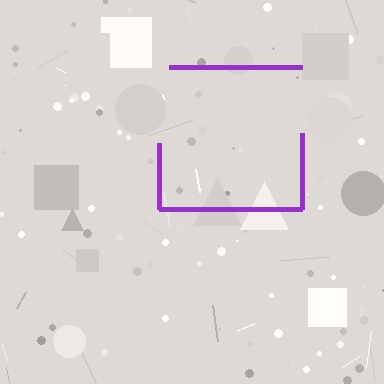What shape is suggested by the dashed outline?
The dashed outline suggests a square.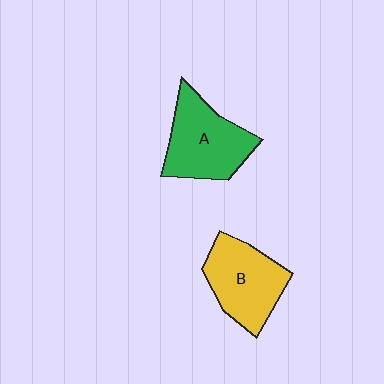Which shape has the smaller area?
Shape B (yellow).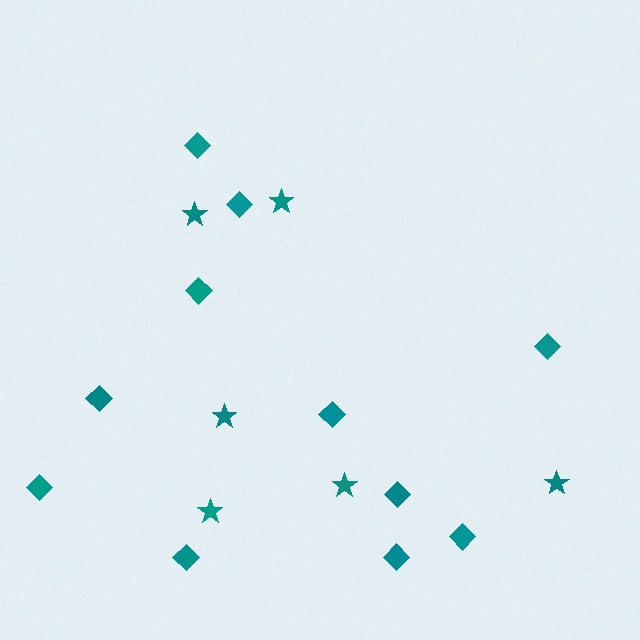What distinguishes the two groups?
There are 2 groups: one group of stars (6) and one group of diamonds (11).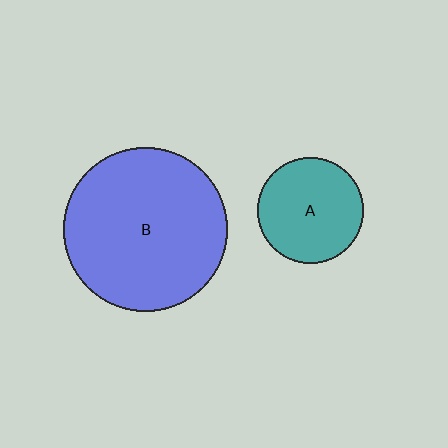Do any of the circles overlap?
No, none of the circles overlap.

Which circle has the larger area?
Circle B (blue).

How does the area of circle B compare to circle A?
Approximately 2.4 times.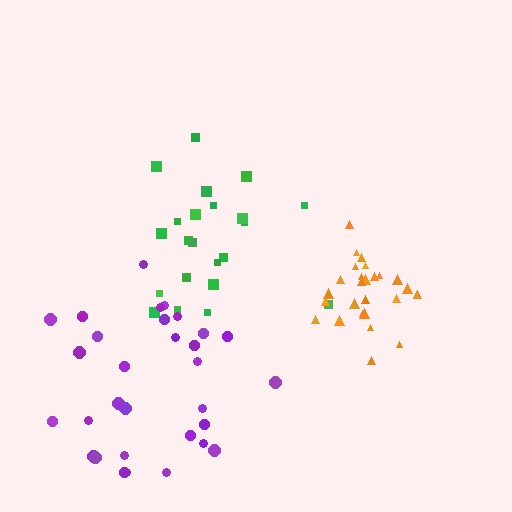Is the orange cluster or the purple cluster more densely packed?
Orange.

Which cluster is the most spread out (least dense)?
Purple.